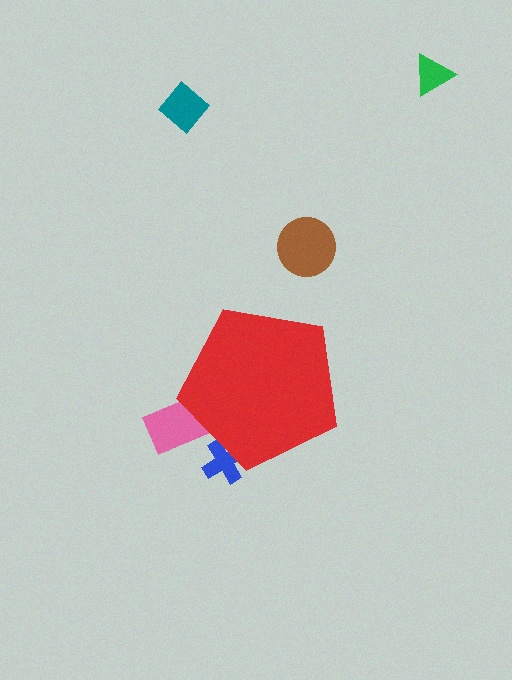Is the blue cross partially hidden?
Yes, the blue cross is partially hidden behind the red pentagon.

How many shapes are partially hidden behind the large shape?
2 shapes are partially hidden.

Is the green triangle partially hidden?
No, the green triangle is fully visible.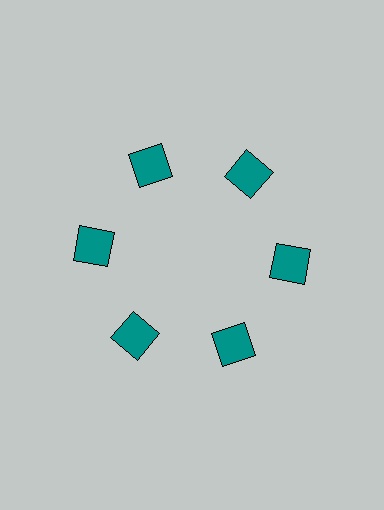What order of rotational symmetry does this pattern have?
This pattern has 6-fold rotational symmetry.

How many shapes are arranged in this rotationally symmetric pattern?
There are 6 shapes, arranged in 6 groups of 1.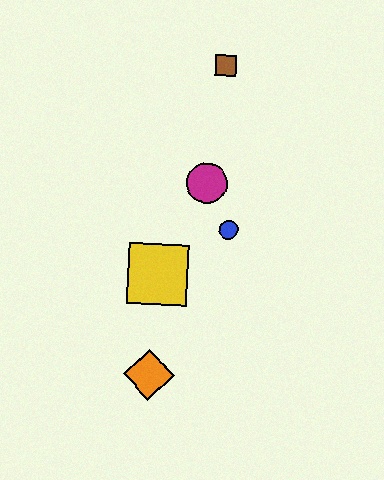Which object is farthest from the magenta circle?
The orange diamond is farthest from the magenta circle.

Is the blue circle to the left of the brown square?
No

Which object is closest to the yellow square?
The blue circle is closest to the yellow square.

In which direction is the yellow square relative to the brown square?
The yellow square is below the brown square.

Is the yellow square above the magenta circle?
No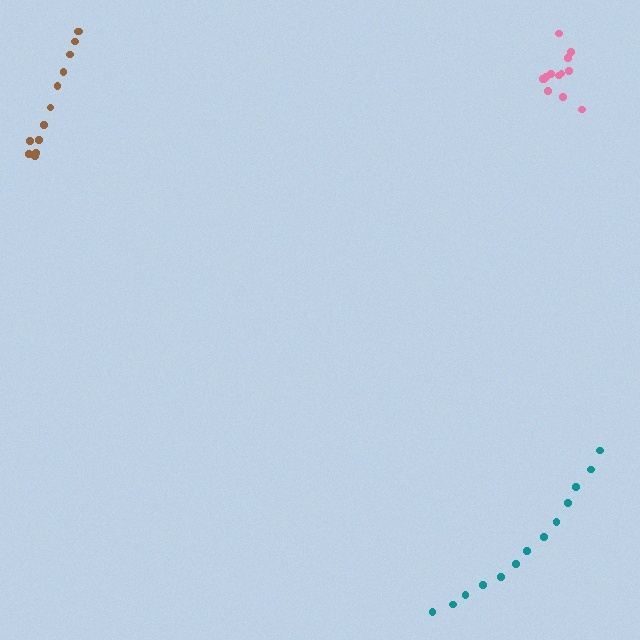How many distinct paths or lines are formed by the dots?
There are 3 distinct paths.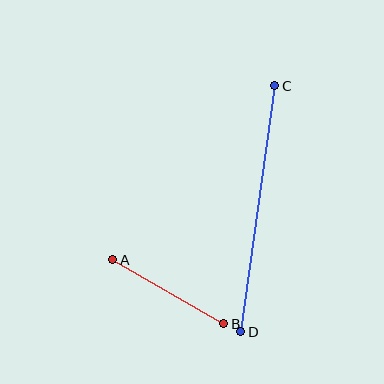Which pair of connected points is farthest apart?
Points C and D are farthest apart.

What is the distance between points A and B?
The distance is approximately 128 pixels.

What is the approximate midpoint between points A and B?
The midpoint is at approximately (168, 292) pixels.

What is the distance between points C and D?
The distance is approximately 248 pixels.